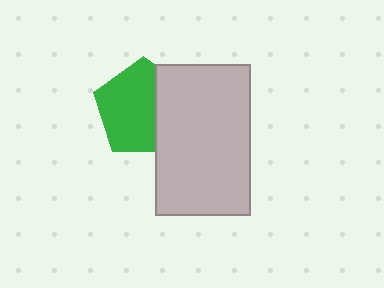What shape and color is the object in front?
The object in front is a light gray rectangle.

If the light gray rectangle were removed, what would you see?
You would see the complete green pentagon.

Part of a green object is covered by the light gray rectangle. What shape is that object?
It is a pentagon.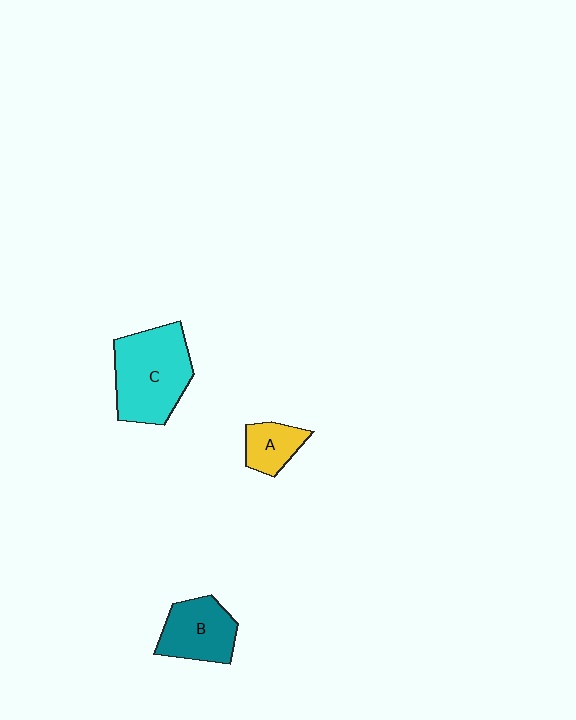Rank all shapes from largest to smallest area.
From largest to smallest: C (cyan), B (teal), A (yellow).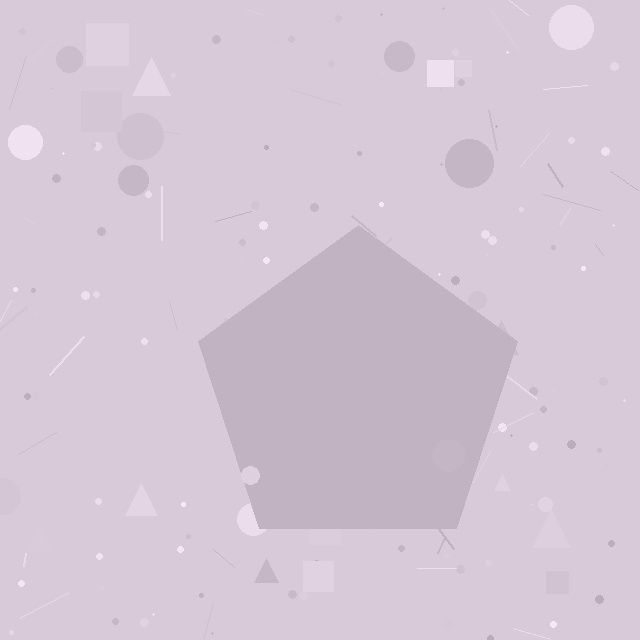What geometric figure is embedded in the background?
A pentagon is embedded in the background.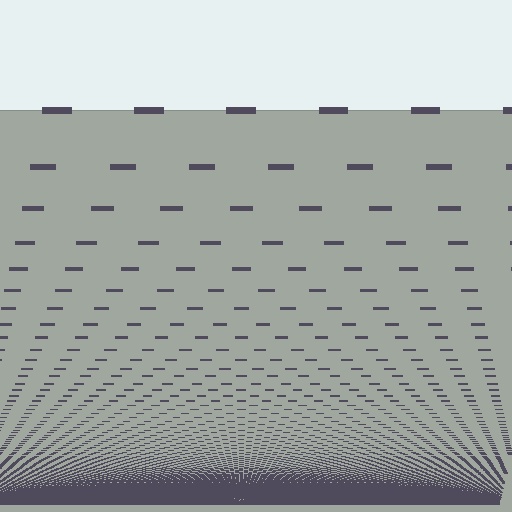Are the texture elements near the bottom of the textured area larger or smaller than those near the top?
Smaller. The gradient is inverted — elements near the bottom are smaller and denser.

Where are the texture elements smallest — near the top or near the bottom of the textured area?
Near the bottom.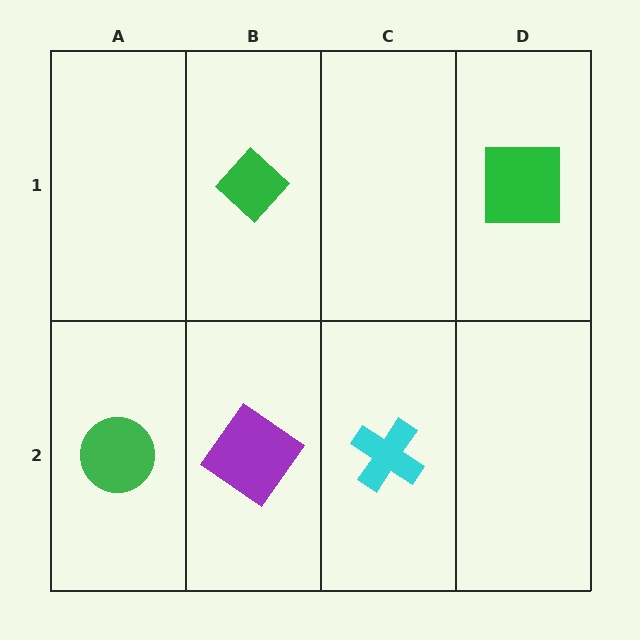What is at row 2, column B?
A purple diamond.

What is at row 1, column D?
A green square.